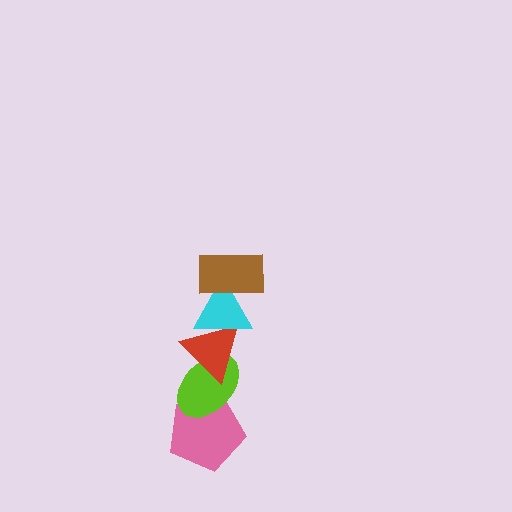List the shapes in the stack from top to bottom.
From top to bottom: the brown rectangle, the cyan triangle, the red triangle, the lime ellipse, the pink pentagon.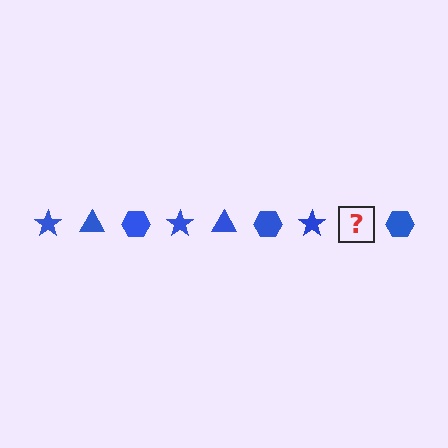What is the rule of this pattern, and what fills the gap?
The rule is that the pattern cycles through star, triangle, hexagon shapes in blue. The gap should be filled with a blue triangle.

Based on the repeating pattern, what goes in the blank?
The blank should be a blue triangle.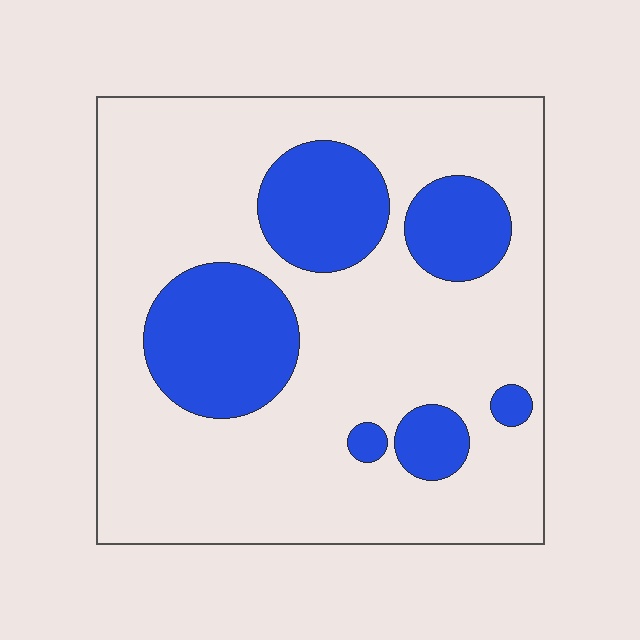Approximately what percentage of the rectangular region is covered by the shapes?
Approximately 25%.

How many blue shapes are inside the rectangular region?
6.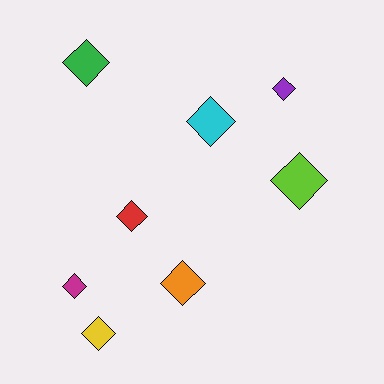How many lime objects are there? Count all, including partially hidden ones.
There is 1 lime object.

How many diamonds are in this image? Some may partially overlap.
There are 8 diamonds.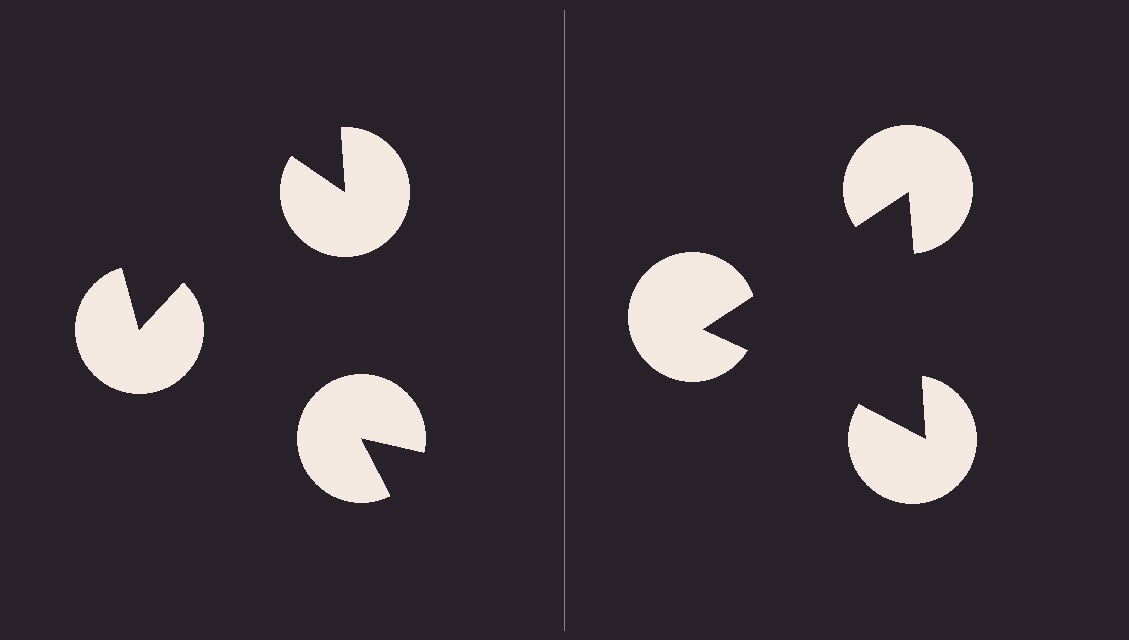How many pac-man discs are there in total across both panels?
6 — 3 on each side.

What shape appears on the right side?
An illusory triangle.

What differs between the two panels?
The pac-man discs are positioned identically on both sides; only the wedge orientations differ. On the right they align to a triangle; on the left they are misaligned.